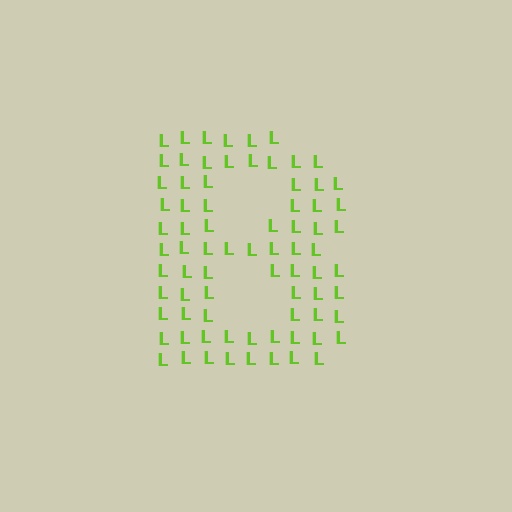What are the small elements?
The small elements are letter L's.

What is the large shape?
The large shape is the letter B.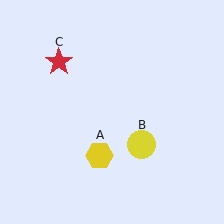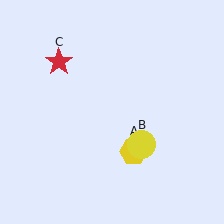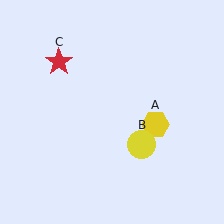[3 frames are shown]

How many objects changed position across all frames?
1 object changed position: yellow hexagon (object A).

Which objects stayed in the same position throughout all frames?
Yellow circle (object B) and red star (object C) remained stationary.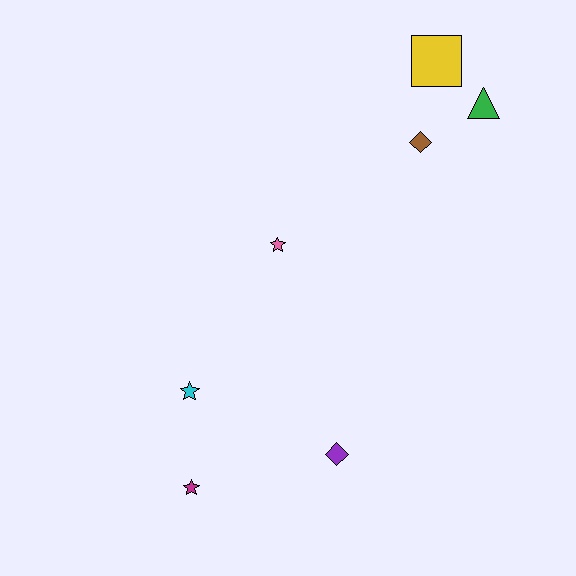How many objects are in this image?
There are 7 objects.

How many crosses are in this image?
There are no crosses.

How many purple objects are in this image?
There is 1 purple object.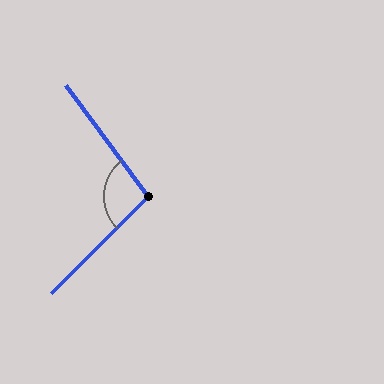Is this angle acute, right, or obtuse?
It is obtuse.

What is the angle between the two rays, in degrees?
Approximately 99 degrees.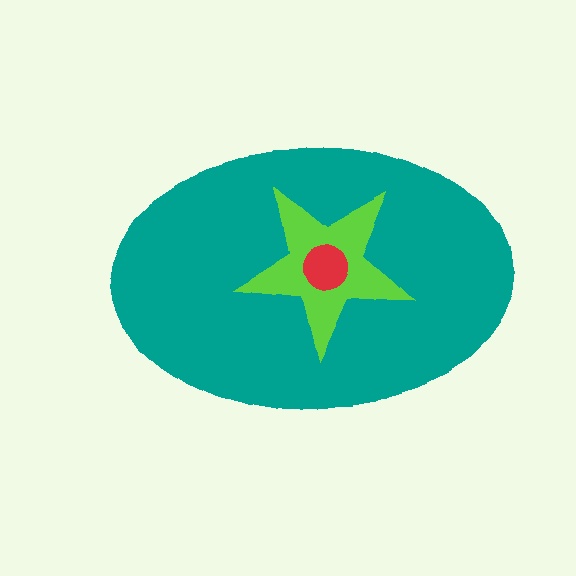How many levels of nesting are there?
3.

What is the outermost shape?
The teal ellipse.